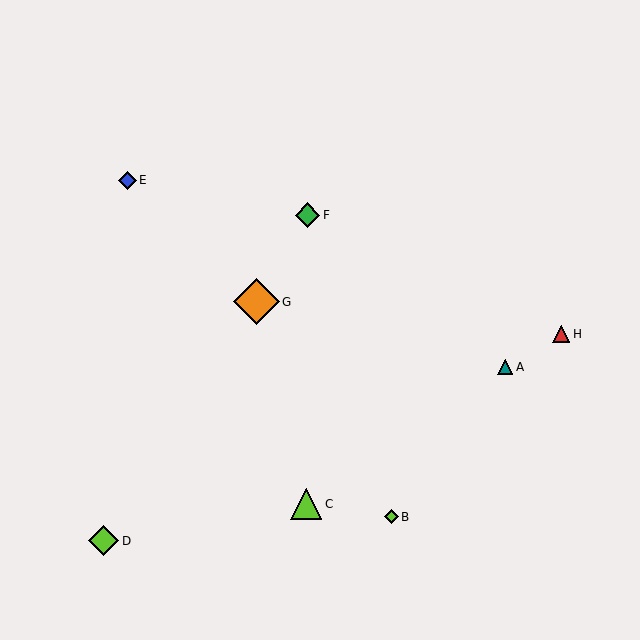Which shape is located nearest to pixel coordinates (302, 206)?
The green diamond (labeled F) at (308, 215) is nearest to that location.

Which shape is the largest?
The orange diamond (labeled G) is the largest.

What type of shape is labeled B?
Shape B is a lime diamond.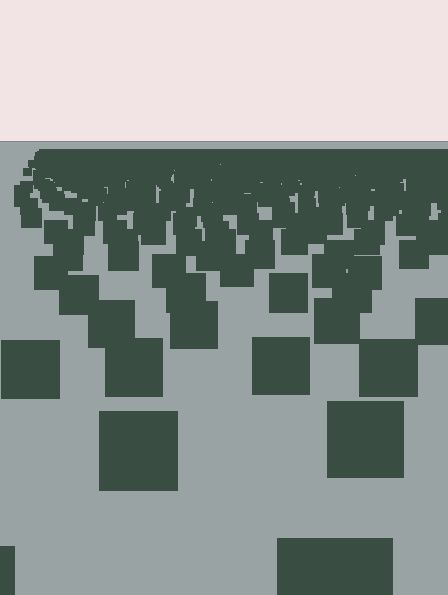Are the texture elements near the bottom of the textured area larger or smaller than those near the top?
Larger. Near the bottom, elements are closer to the viewer and appear at a bigger on-screen size.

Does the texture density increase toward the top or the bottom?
Density increases toward the top.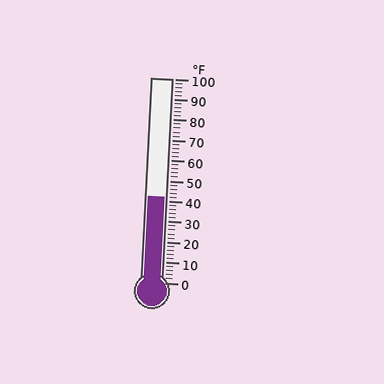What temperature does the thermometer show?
The thermometer shows approximately 42°F.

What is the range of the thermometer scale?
The thermometer scale ranges from 0°F to 100°F.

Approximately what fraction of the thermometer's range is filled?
The thermometer is filled to approximately 40% of its range.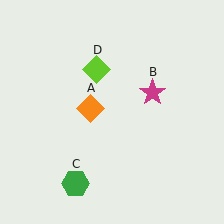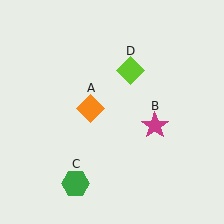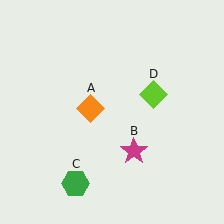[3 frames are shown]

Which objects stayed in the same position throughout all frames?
Orange diamond (object A) and green hexagon (object C) remained stationary.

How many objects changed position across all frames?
2 objects changed position: magenta star (object B), lime diamond (object D).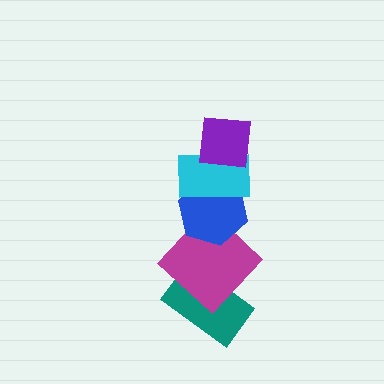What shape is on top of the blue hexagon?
The cyan rectangle is on top of the blue hexagon.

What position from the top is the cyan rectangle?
The cyan rectangle is 2nd from the top.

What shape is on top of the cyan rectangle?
The purple square is on top of the cyan rectangle.